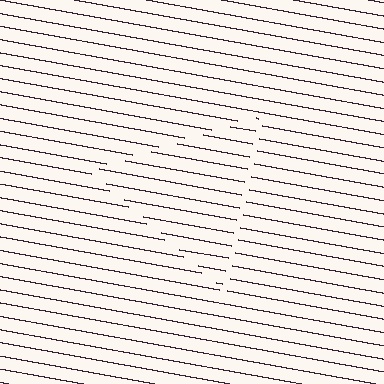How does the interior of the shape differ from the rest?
The interior of the shape contains the same grating, shifted by half a period — the contour is defined by the phase discontinuity where line-ends from the inner and outer gratings abut.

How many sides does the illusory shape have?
3 sides — the line-ends trace a triangle.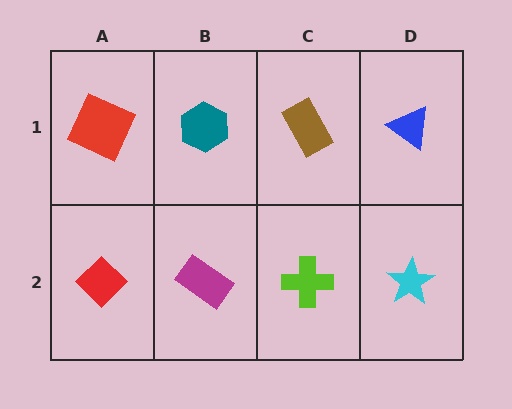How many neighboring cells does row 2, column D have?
2.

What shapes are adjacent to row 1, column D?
A cyan star (row 2, column D), a brown rectangle (row 1, column C).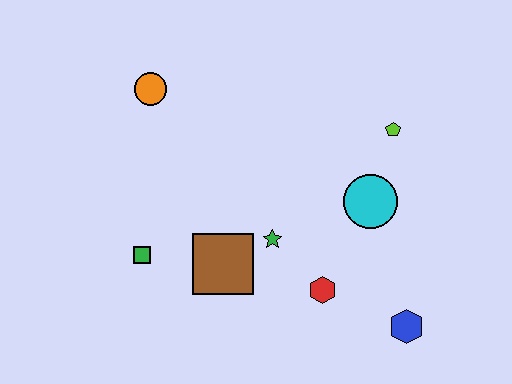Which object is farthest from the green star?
The orange circle is farthest from the green star.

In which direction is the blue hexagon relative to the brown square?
The blue hexagon is to the right of the brown square.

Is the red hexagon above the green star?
No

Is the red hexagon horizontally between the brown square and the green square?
No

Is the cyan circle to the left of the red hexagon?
No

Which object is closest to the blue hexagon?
The red hexagon is closest to the blue hexagon.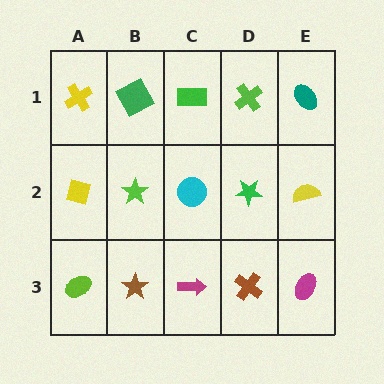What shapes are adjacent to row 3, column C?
A cyan circle (row 2, column C), a brown star (row 3, column B), a brown cross (row 3, column D).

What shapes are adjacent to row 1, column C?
A cyan circle (row 2, column C), a green square (row 1, column B), a lime cross (row 1, column D).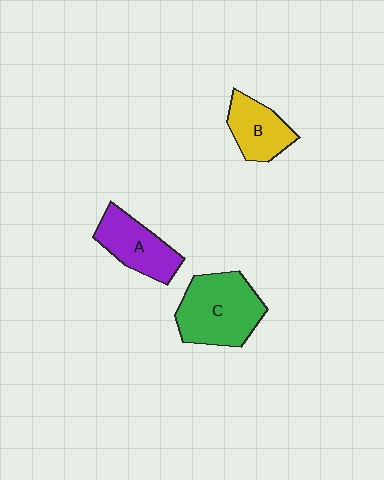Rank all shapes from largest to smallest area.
From largest to smallest: C (green), A (purple), B (yellow).